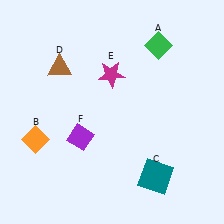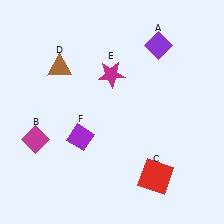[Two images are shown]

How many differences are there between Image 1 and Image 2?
There are 3 differences between the two images.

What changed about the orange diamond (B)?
In Image 1, B is orange. In Image 2, it changed to magenta.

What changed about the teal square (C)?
In Image 1, C is teal. In Image 2, it changed to red.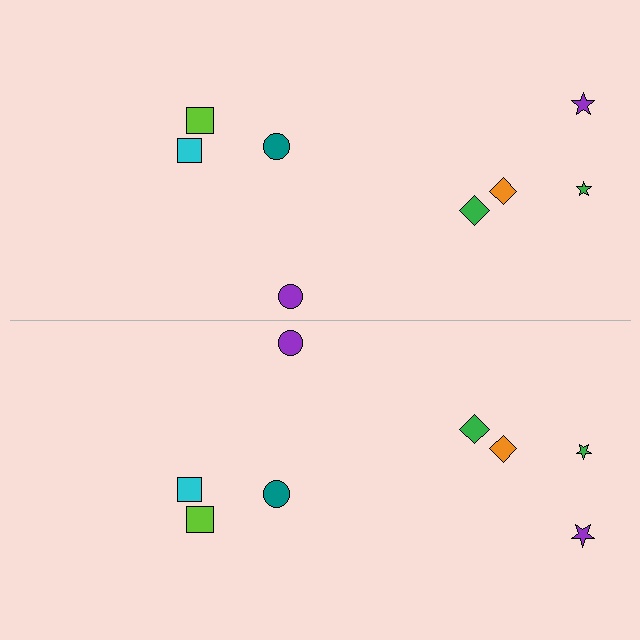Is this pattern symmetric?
Yes, this pattern has bilateral (reflection) symmetry.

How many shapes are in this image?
There are 16 shapes in this image.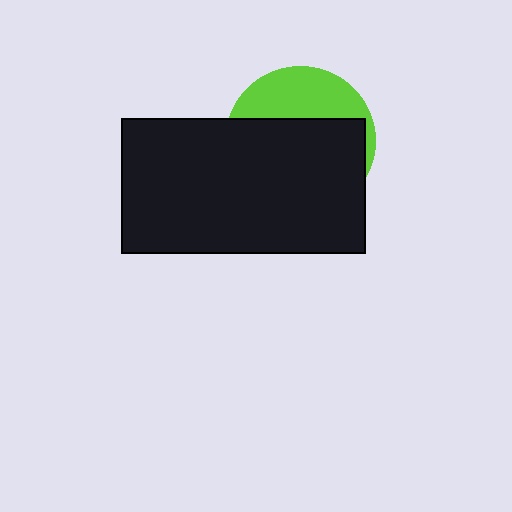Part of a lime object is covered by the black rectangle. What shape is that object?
It is a circle.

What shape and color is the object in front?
The object in front is a black rectangle.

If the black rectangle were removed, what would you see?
You would see the complete lime circle.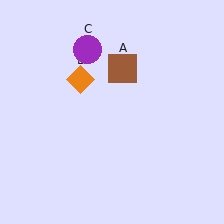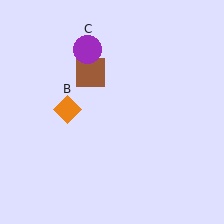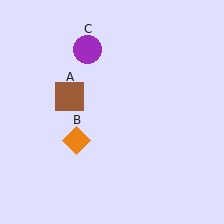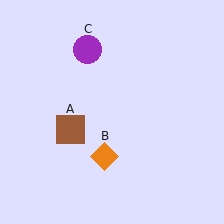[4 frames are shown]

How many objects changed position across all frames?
2 objects changed position: brown square (object A), orange diamond (object B).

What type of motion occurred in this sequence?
The brown square (object A), orange diamond (object B) rotated counterclockwise around the center of the scene.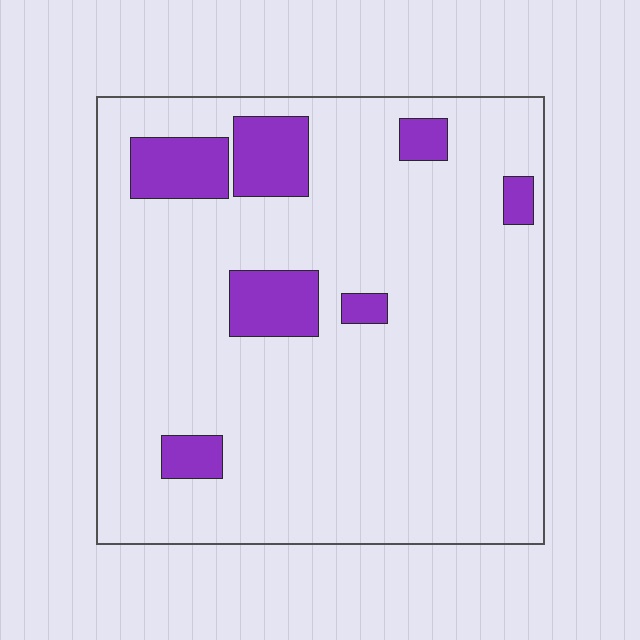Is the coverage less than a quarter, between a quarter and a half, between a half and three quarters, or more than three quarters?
Less than a quarter.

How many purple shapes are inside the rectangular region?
7.